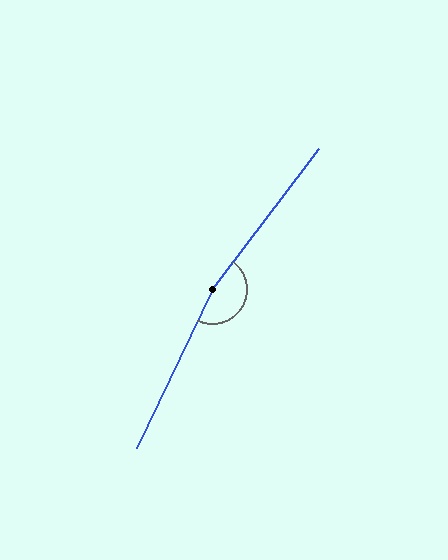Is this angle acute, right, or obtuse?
It is obtuse.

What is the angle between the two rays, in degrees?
Approximately 168 degrees.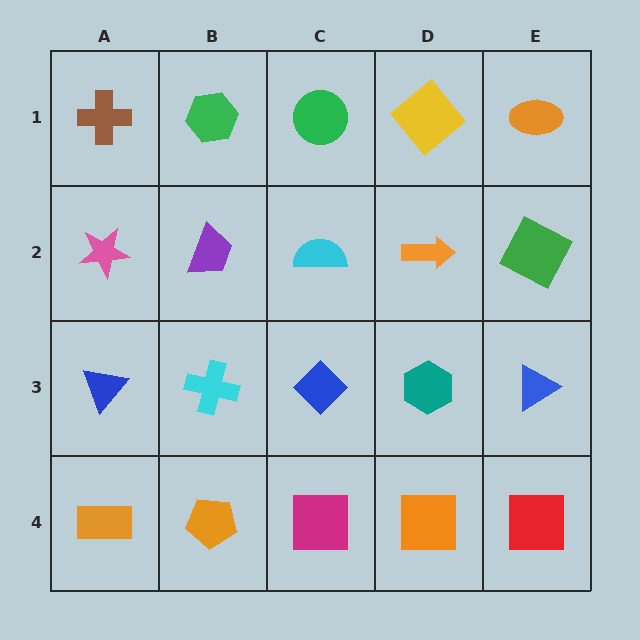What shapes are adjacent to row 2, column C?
A green circle (row 1, column C), a blue diamond (row 3, column C), a purple trapezoid (row 2, column B), an orange arrow (row 2, column D).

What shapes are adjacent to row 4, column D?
A teal hexagon (row 3, column D), a magenta square (row 4, column C), a red square (row 4, column E).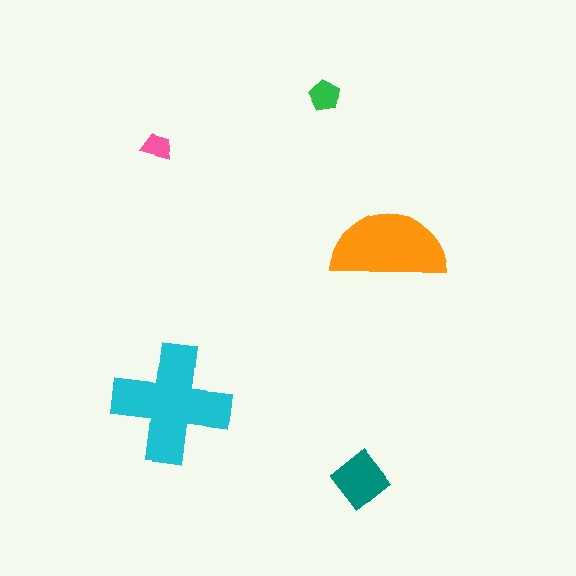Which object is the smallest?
The pink trapezoid.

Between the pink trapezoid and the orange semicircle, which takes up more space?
The orange semicircle.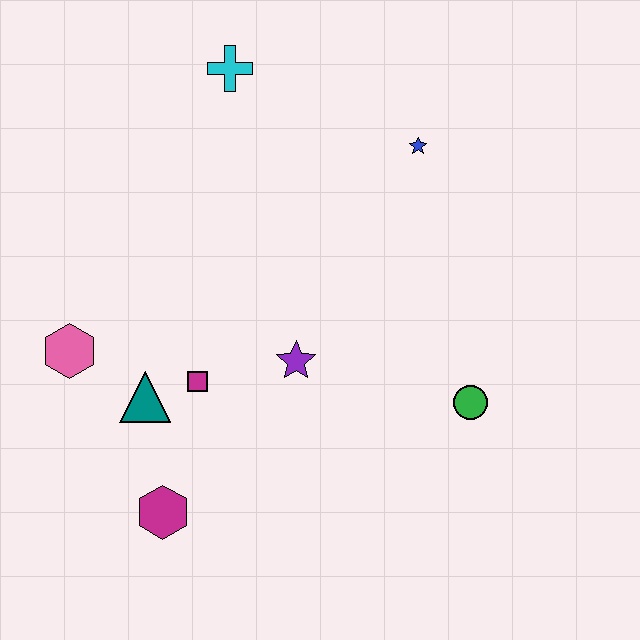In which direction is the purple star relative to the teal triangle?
The purple star is to the right of the teal triangle.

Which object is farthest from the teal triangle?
The blue star is farthest from the teal triangle.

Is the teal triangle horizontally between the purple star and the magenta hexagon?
No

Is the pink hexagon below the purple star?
No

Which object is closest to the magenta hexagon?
The teal triangle is closest to the magenta hexagon.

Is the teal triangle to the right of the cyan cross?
No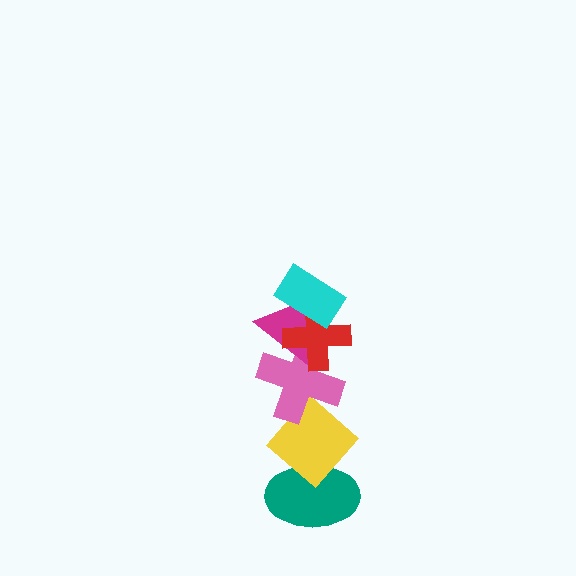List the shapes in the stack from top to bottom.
From top to bottom: the cyan rectangle, the red cross, the magenta triangle, the pink cross, the yellow diamond, the teal ellipse.